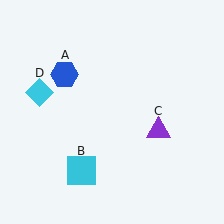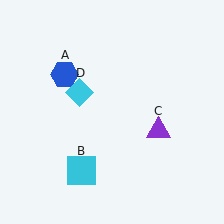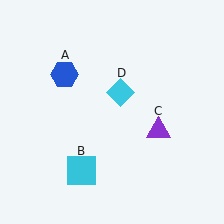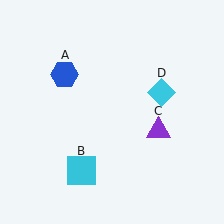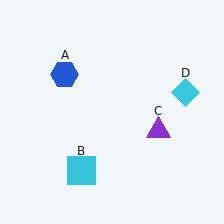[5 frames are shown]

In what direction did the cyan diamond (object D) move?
The cyan diamond (object D) moved right.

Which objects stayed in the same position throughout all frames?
Blue hexagon (object A) and cyan square (object B) and purple triangle (object C) remained stationary.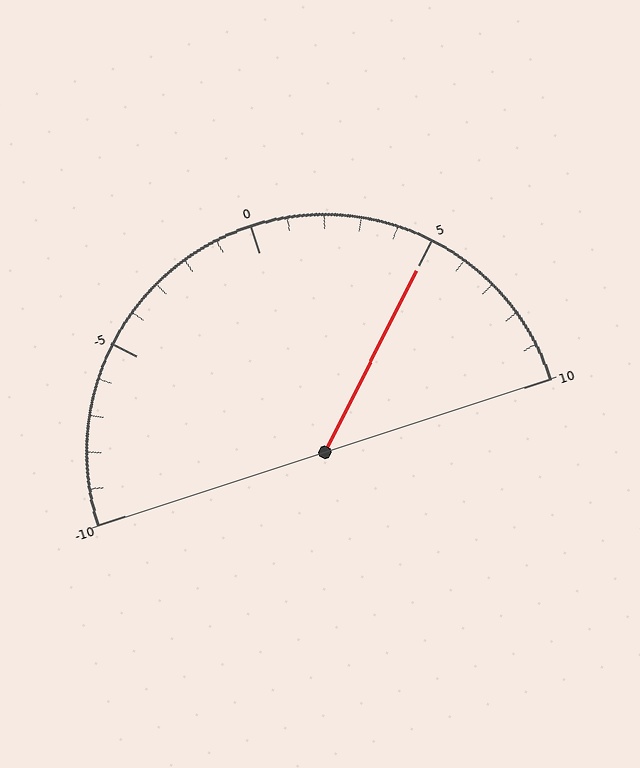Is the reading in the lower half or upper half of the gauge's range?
The reading is in the upper half of the range (-10 to 10).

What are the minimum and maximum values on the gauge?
The gauge ranges from -10 to 10.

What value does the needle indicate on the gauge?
The needle indicates approximately 5.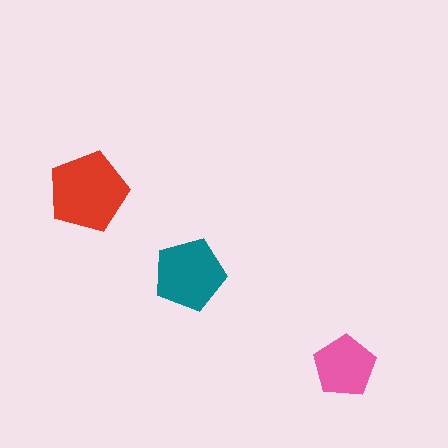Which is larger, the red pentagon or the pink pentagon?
The red one.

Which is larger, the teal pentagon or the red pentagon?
The red one.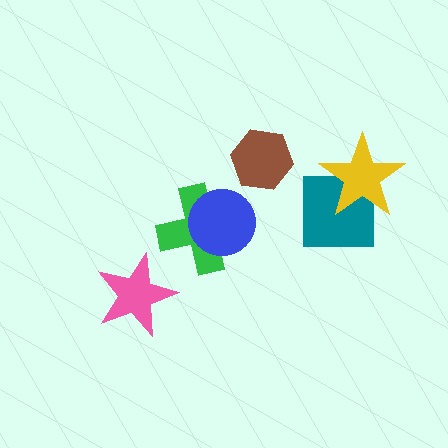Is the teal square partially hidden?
Yes, it is partially covered by another shape.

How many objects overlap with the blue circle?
1 object overlaps with the blue circle.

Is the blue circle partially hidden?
No, no other shape covers it.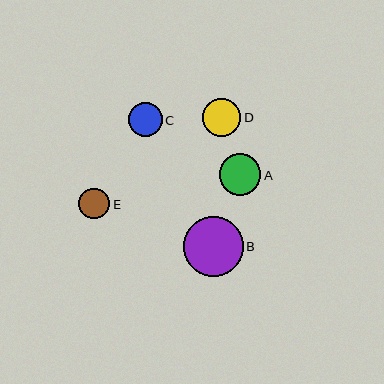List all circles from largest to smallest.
From largest to smallest: B, A, D, C, E.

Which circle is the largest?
Circle B is the largest with a size of approximately 60 pixels.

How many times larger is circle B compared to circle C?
Circle B is approximately 1.8 times the size of circle C.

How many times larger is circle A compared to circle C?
Circle A is approximately 1.2 times the size of circle C.